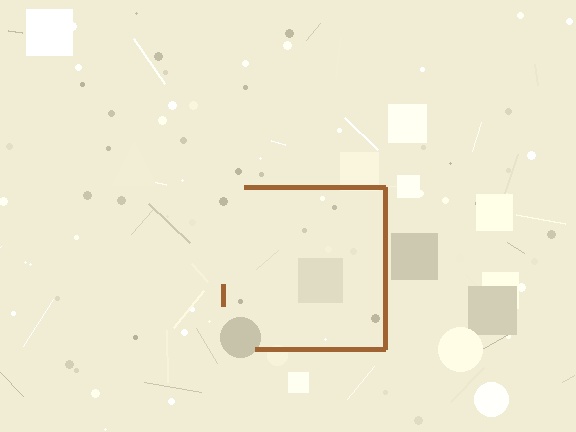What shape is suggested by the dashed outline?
The dashed outline suggests a square.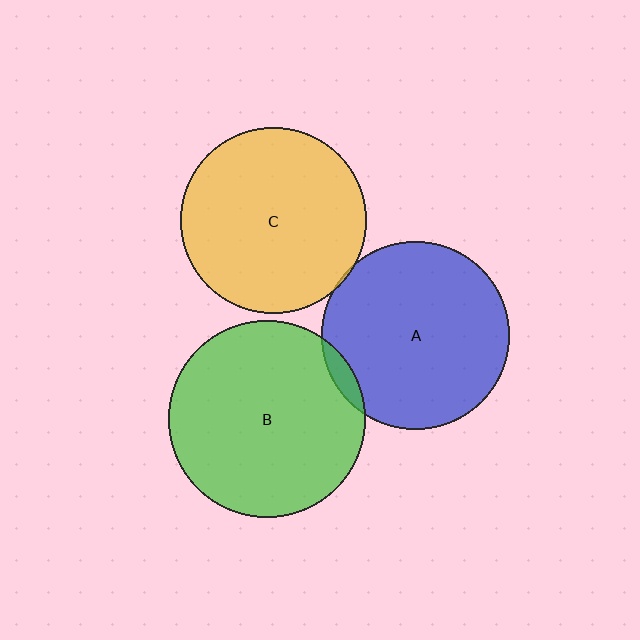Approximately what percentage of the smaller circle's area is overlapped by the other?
Approximately 5%.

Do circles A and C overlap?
Yes.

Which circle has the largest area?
Circle B (green).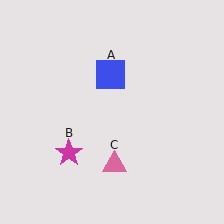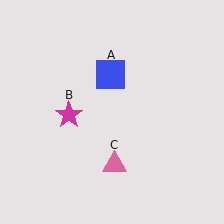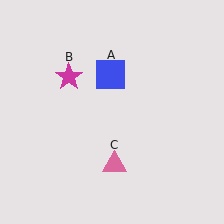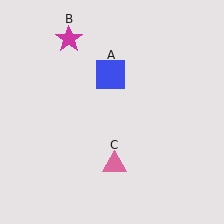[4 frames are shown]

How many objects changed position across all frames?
1 object changed position: magenta star (object B).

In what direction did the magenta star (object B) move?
The magenta star (object B) moved up.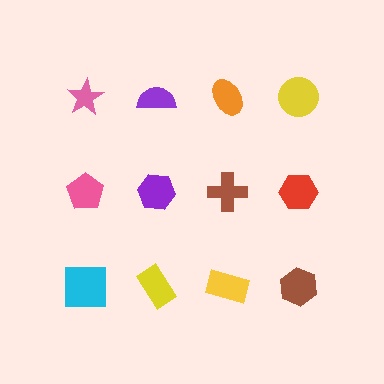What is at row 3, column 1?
A cyan square.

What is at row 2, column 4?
A red hexagon.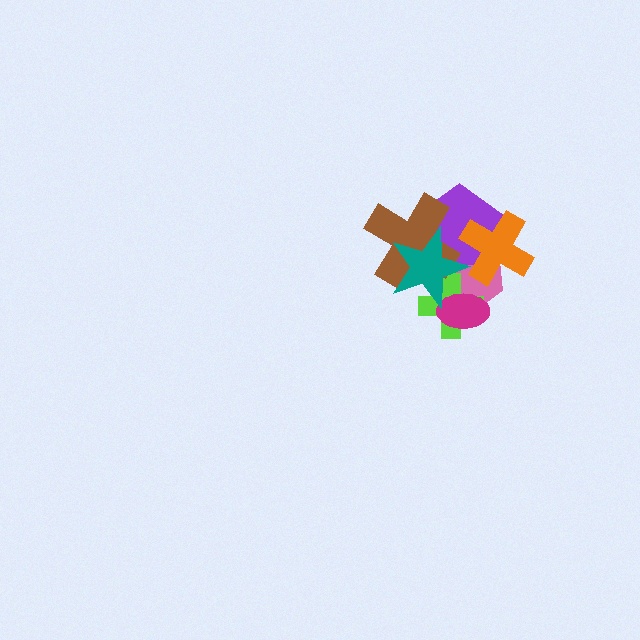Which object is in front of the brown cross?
The teal star is in front of the brown cross.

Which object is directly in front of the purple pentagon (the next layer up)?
The brown cross is directly in front of the purple pentagon.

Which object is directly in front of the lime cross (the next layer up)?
The magenta ellipse is directly in front of the lime cross.